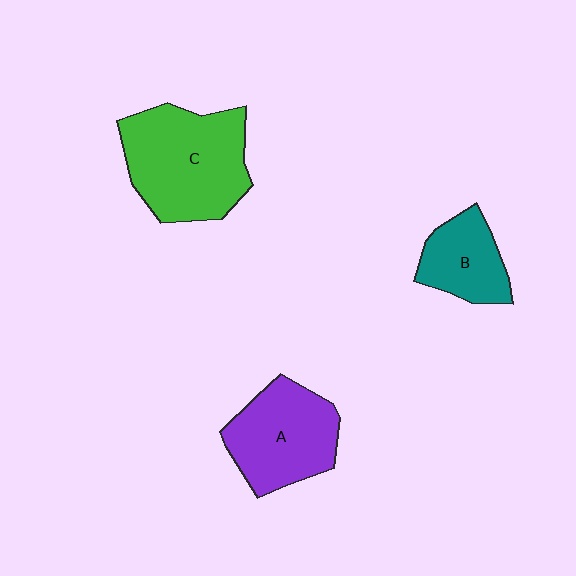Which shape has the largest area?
Shape C (green).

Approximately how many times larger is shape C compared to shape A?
Approximately 1.3 times.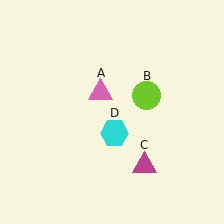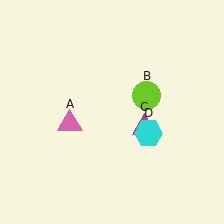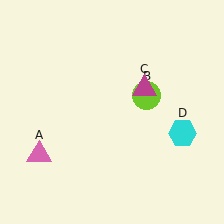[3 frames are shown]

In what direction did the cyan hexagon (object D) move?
The cyan hexagon (object D) moved right.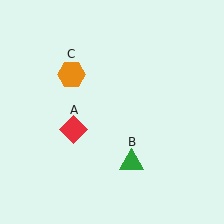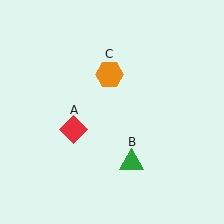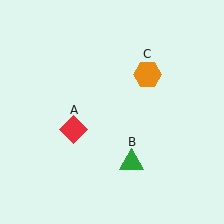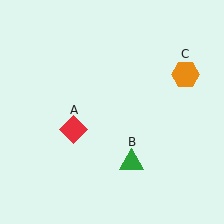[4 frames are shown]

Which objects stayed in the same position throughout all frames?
Red diamond (object A) and green triangle (object B) remained stationary.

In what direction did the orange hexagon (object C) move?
The orange hexagon (object C) moved right.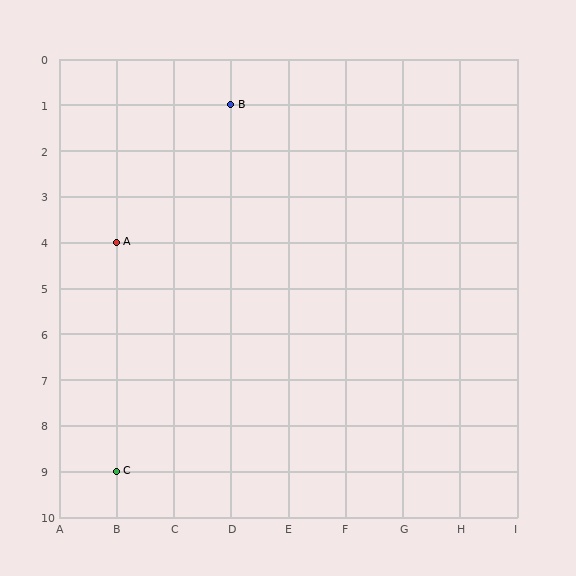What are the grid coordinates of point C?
Point C is at grid coordinates (B, 9).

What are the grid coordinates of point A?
Point A is at grid coordinates (B, 4).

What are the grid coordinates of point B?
Point B is at grid coordinates (D, 1).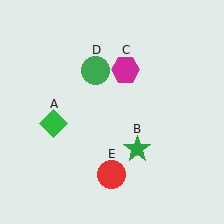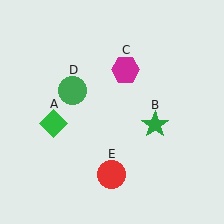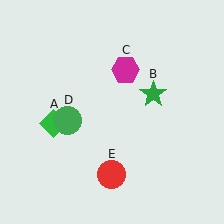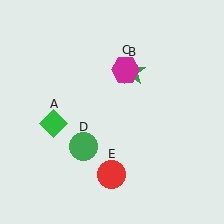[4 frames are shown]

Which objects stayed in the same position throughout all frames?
Green diamond (object A) and magenta hexagon (object C) and red circle (object E) remained stationary.